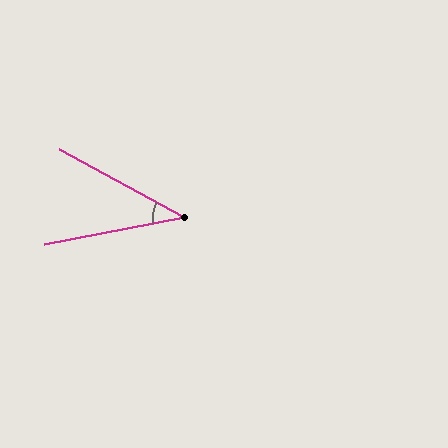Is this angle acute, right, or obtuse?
It is acute.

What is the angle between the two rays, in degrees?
Approximately 39 degrees.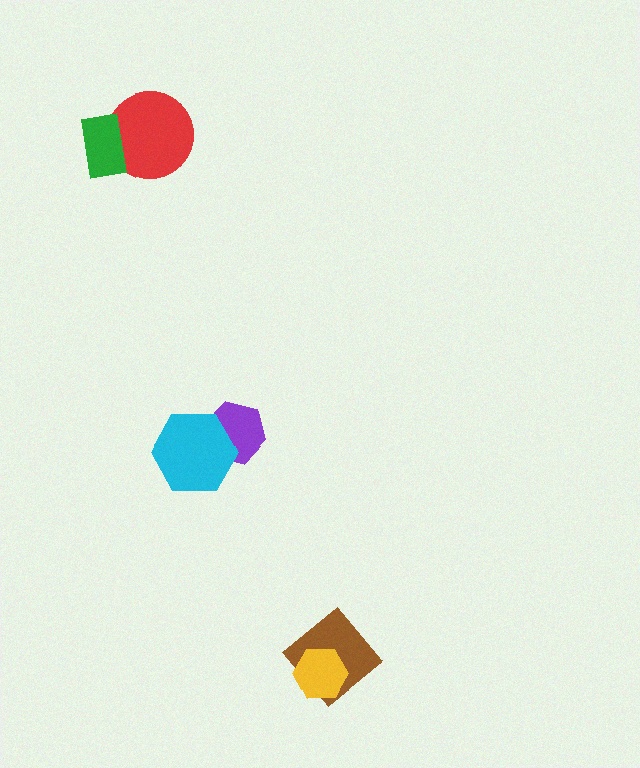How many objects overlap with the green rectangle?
1 object overlaps with the green rectangle.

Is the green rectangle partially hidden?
No, no other shape covers it.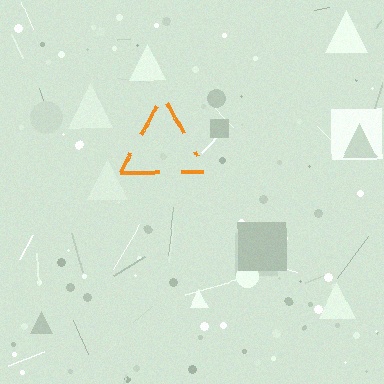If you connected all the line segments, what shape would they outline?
They would outline a triangle.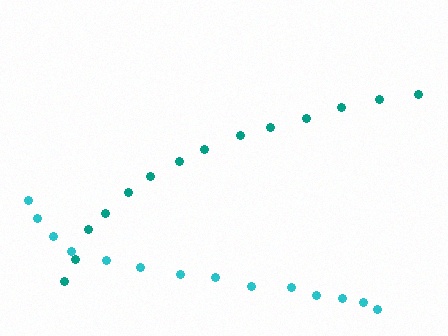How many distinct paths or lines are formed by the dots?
There are 2 distinct paths.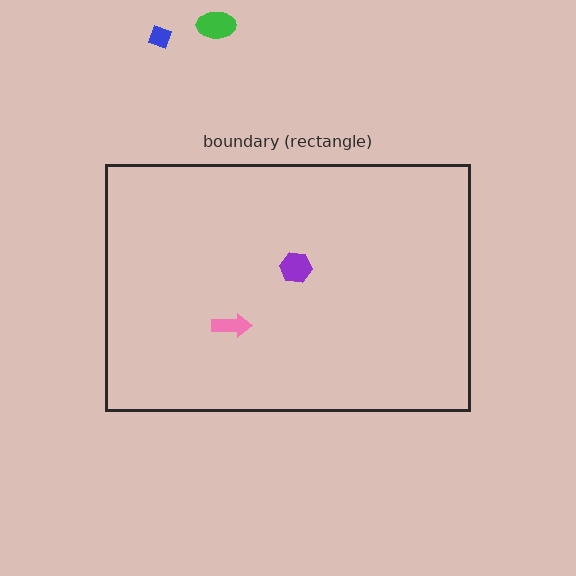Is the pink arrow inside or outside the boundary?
Inside.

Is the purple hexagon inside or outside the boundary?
Inside.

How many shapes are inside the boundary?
2 inside, 2 outside.